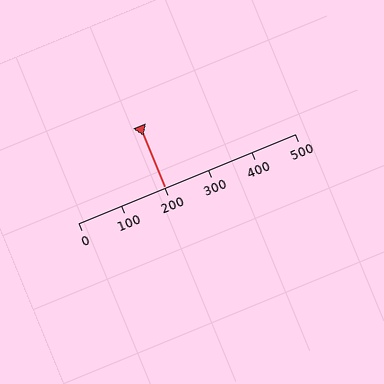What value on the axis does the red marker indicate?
The marker indicates approximately 200.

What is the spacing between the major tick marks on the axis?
The major ticks are spaced 100 apart.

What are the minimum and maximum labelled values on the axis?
The axis runs from 0 to 500.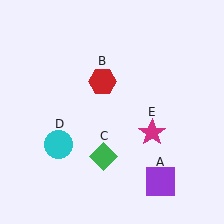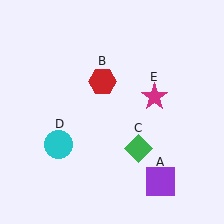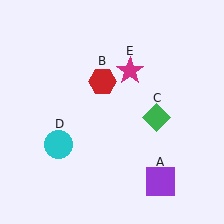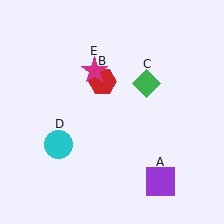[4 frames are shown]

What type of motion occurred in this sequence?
The green diamond (object C), magenta star (object E) rotated counterclockwise around the center of the scene.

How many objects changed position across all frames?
2 objects changed position: green diamond (object C), magenta star (object E).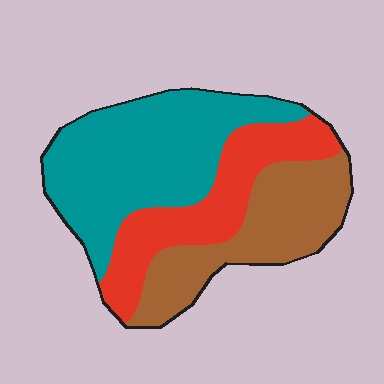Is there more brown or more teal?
Teal.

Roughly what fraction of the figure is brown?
Brown covers 29% of the figure.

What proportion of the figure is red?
Red covers 27% of the figure.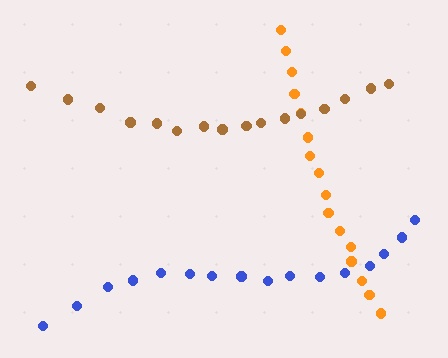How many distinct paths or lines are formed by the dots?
There are 3 distinct paths.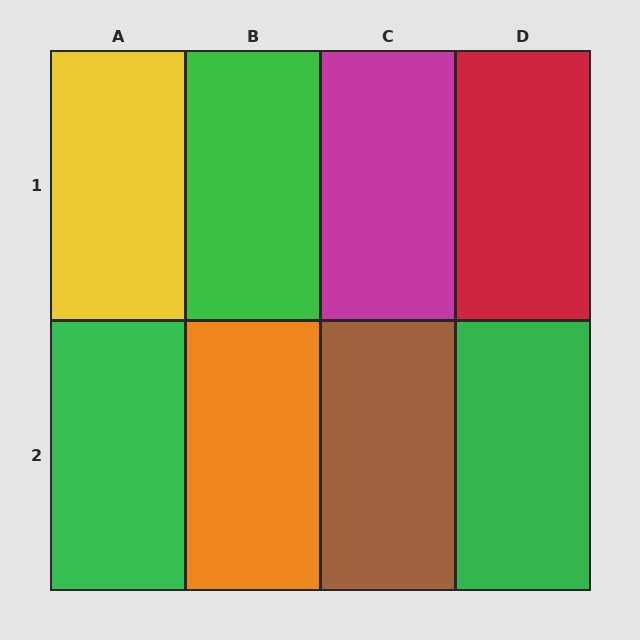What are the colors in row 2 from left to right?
Green, orange, brown, green.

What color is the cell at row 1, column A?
Yellow.